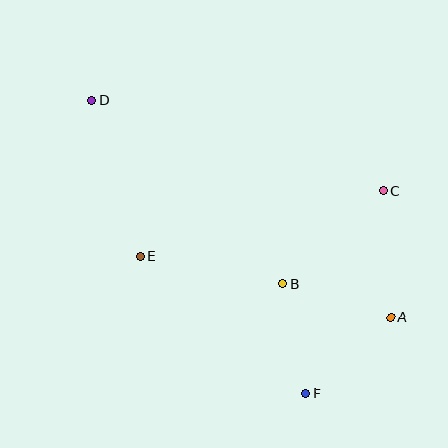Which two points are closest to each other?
Points B and F are closest to each other.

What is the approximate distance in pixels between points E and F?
The distance between E and F is approximately 216 pixels.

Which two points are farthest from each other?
Points A and D are farthest from each other.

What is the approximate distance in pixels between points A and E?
The distance between A and E is approximately 258 pixels.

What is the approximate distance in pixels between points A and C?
The distance between A and C is approximately 127 pixels.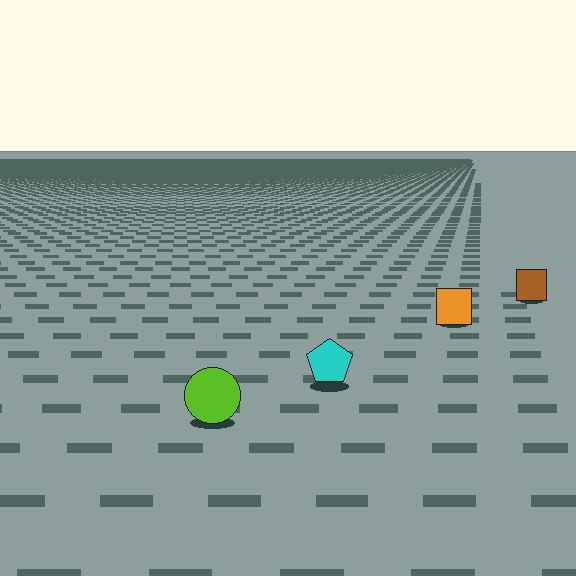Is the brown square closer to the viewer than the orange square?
No. The orange square is closer — you can tell from the texture gradient: the ground texture is coarser near it.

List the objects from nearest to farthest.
From nearest to farthest: the lime circle, the cyan pentagon, the orange square, the brown square.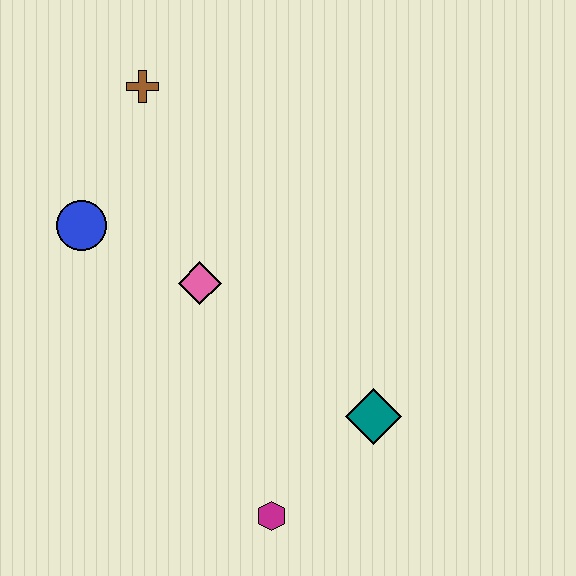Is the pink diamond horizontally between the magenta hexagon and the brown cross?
Yes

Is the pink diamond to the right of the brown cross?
Yes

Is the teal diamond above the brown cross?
No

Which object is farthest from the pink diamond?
The magenta hexagon is farthest from the pink diamond.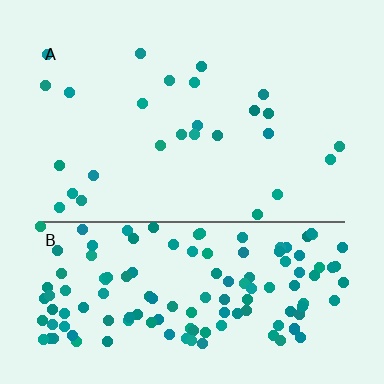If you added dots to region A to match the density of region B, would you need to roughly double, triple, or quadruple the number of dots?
Approximately quadruple.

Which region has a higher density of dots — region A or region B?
B (the bottom).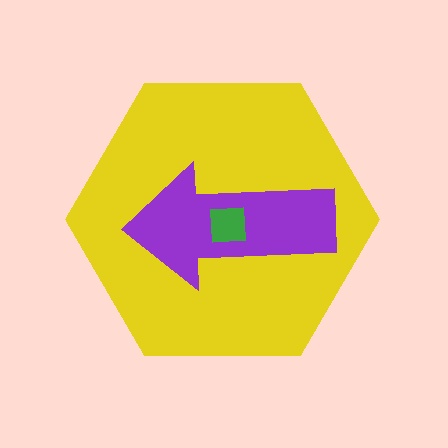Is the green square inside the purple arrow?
Yes.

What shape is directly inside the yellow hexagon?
The purple arrow.